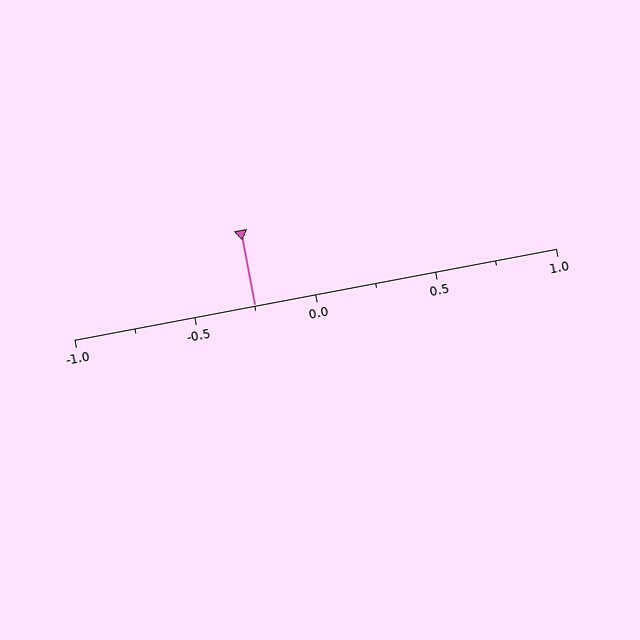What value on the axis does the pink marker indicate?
The marker indicates approximately -0.25.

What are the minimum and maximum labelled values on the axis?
The axis runs from -1.0 to 1.0.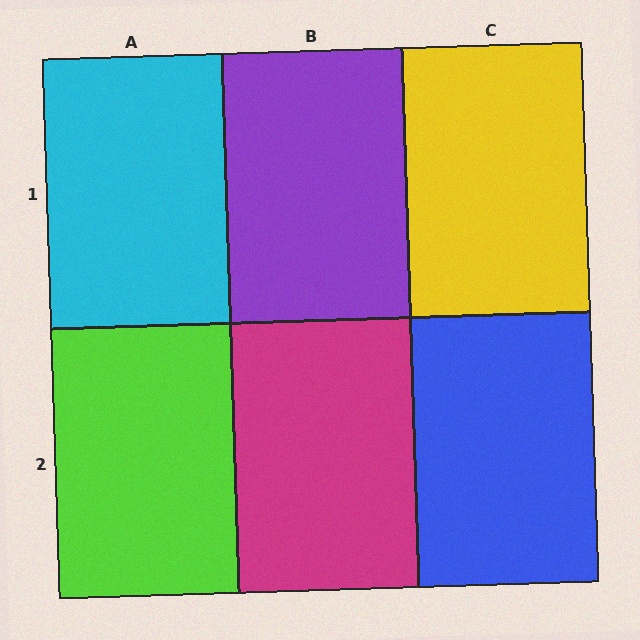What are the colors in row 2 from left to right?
Lime, magenta, blue.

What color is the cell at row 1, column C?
Yellow.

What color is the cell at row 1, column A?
Cyan.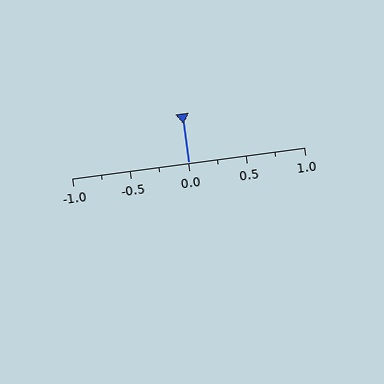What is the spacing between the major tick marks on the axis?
The major ticks are spaced 0.5 apart.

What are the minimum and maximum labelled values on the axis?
The axis runs from -1.0 to 1.0.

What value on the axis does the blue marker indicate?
The marker indicates approximately 0.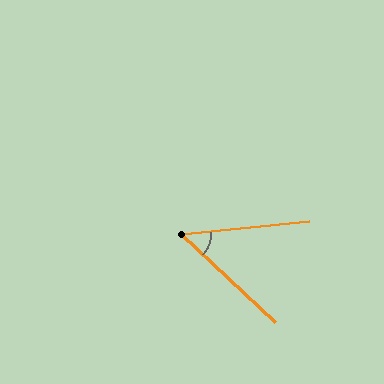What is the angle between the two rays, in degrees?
Approximately 49 degrees.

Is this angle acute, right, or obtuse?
It is acute.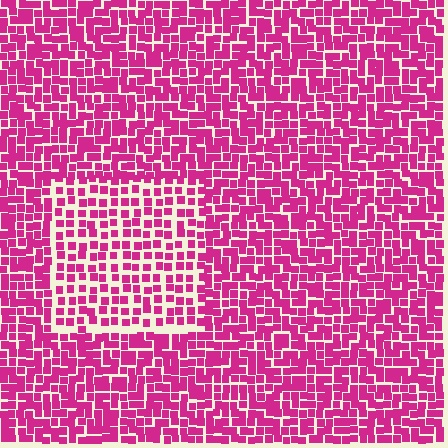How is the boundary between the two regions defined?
The boundary is defined by a change in element density (approximately 1.6x ratio). All elements are the same color, size, and shape.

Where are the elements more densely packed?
The elements are more densely packed outside the rectangle boundary.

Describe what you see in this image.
The image contains small magenta elements arranged at two different densities. A rectangle-shaped region is visible where the elements are less densely packed than the surrounding area.